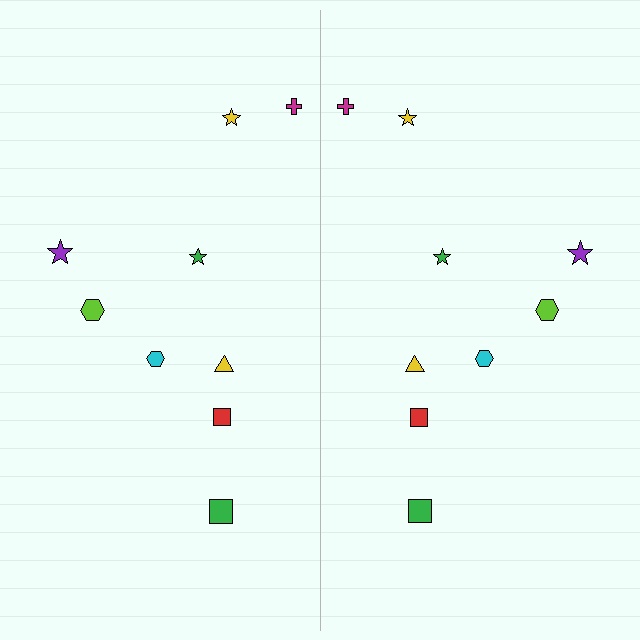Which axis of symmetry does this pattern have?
The pattern has a vertical axis of symmetry running through the center of the image.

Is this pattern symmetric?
Yes, this pattern has bilateral (reflection) symmetry.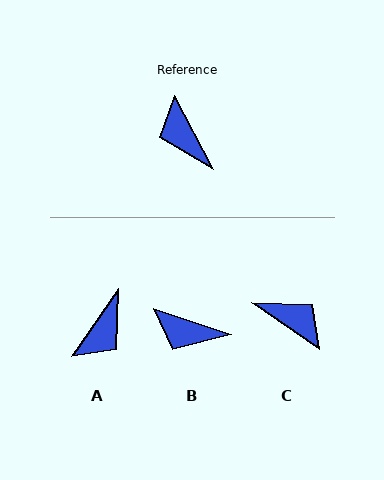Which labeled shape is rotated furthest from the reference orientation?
C, about 152 degrees away.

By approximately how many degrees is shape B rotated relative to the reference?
Approximately 45 degrees counter-clockwise.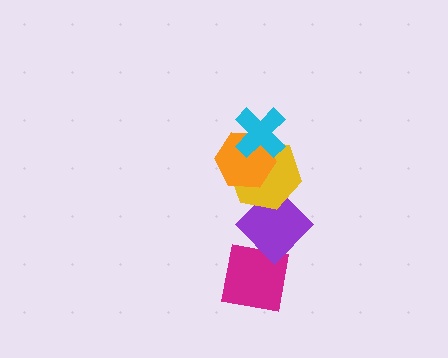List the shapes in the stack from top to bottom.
From top to bottom: the cyan cross, the orange hexagon, the yellow hexagon, the purple diamond, the magenta square.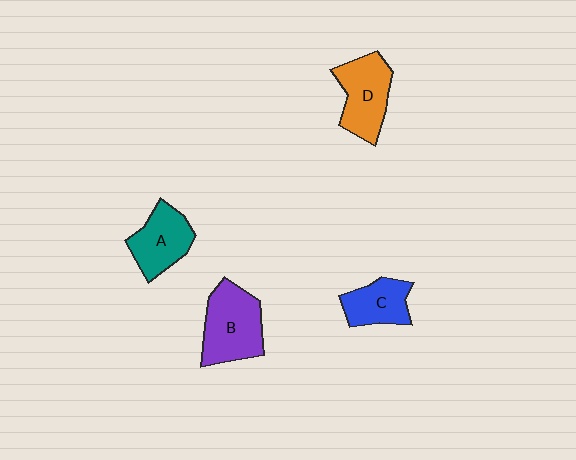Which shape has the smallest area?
Shape C (blue).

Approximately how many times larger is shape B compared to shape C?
Approximately 1.5 times.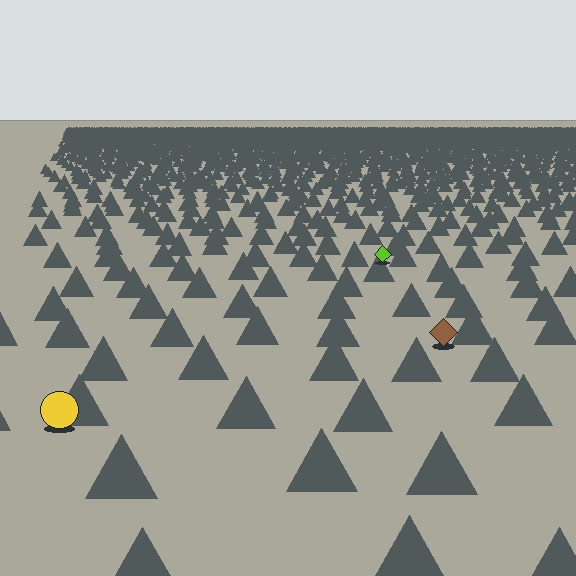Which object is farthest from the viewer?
The lime diamond is farthest from the viewer. It appears smaller and the ground texture around it is denser.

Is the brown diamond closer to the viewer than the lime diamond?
Yes. The brown diamond is closer — you can tell from the texture gradient: the ground texture is coarser near it.